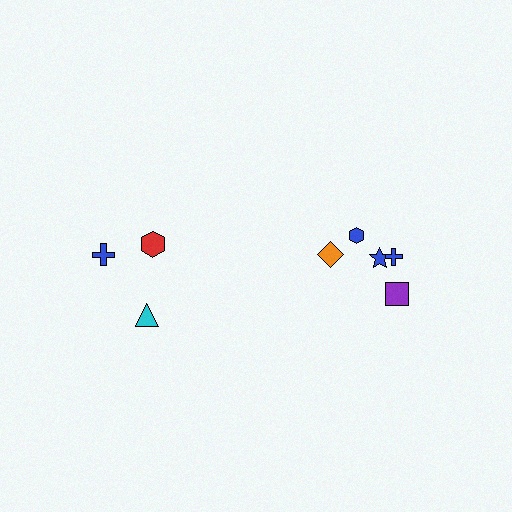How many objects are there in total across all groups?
There are 8 objects.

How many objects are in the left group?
There are 3 objects.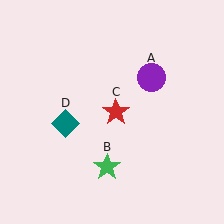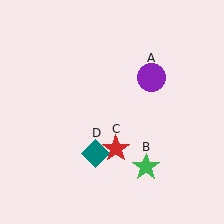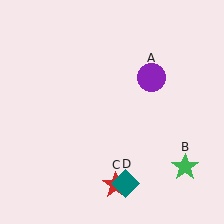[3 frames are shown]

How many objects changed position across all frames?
3 objects changed position: green star (object B), red star (object C), teal diamond (object D).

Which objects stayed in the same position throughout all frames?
Purple circle (object A) remained stationary.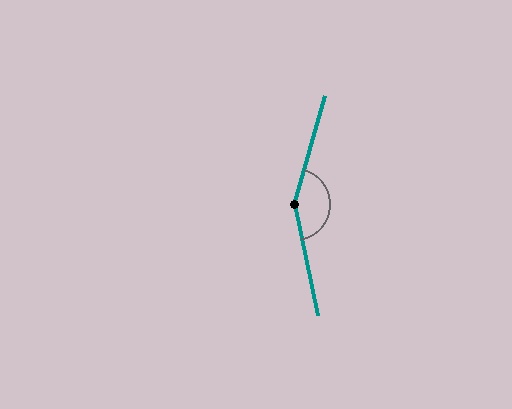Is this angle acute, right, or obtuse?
It is obtuse.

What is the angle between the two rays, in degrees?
Approximately 153 degrees.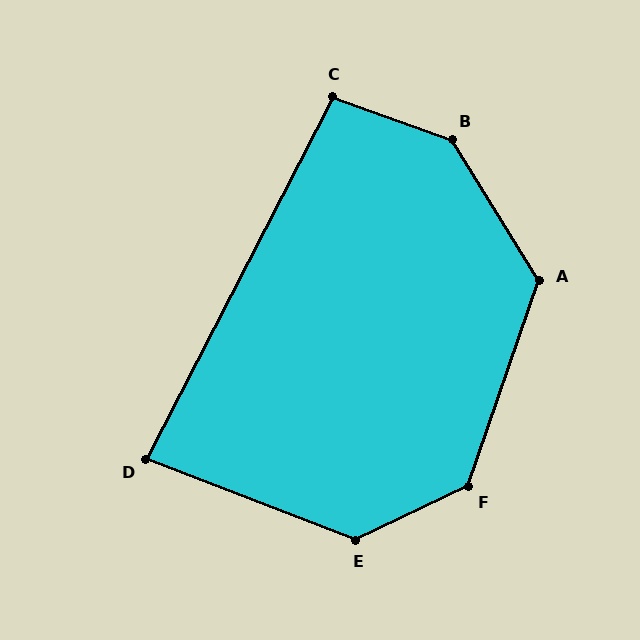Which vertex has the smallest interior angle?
D, at approximately 84 degrees.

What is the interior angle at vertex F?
Approximately 135 degrees (obtuse).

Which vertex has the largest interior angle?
B, at approximately 142 degrees.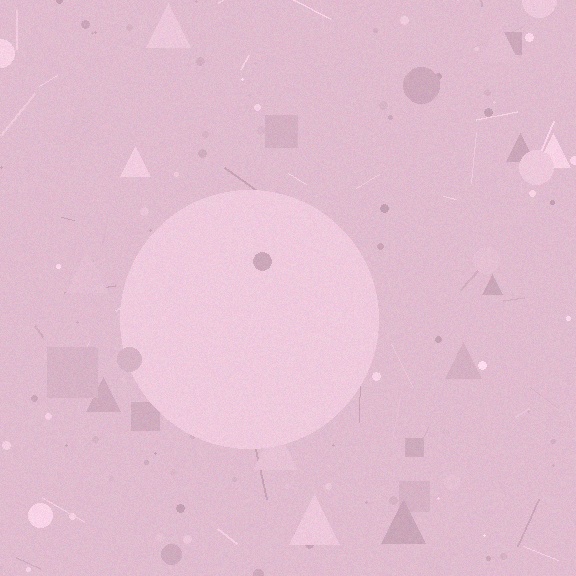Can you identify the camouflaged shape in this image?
The camouflaged shape is a circle.